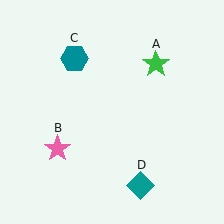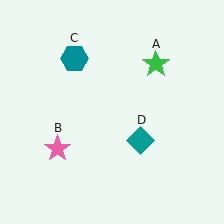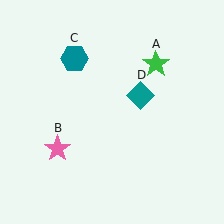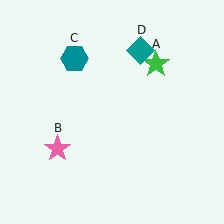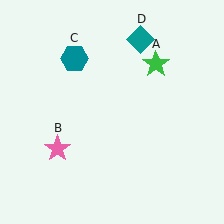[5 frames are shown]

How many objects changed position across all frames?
1 object changed position: teal diamond (object D).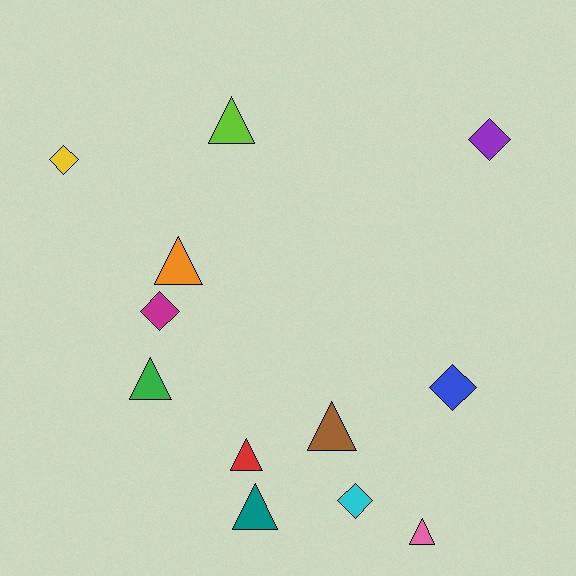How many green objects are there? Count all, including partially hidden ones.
There is 1 green object.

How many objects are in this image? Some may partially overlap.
There are 12 objects.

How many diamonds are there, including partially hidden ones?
There are 5 diamonds.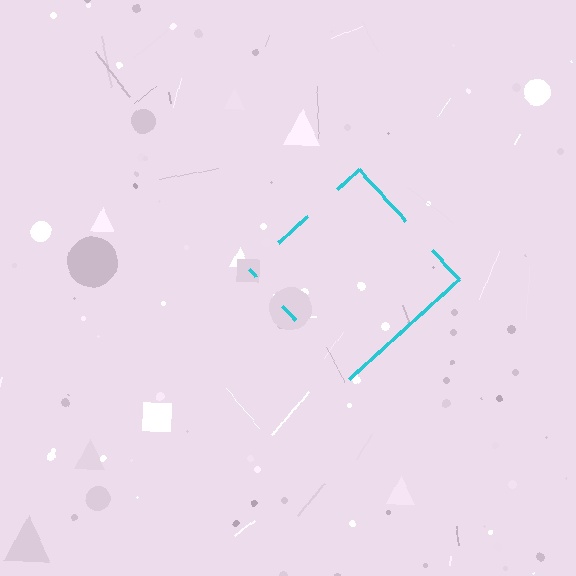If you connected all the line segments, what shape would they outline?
They would outline a diamond.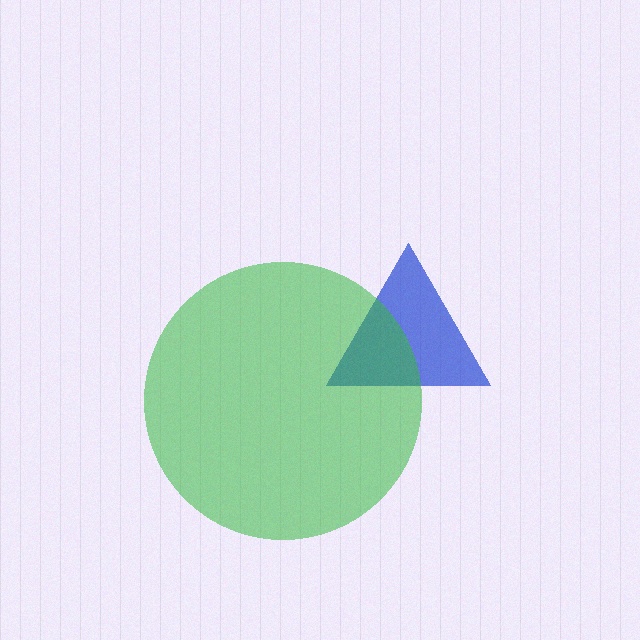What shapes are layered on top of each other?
The layered shapes are: a blue triangle, a green circle.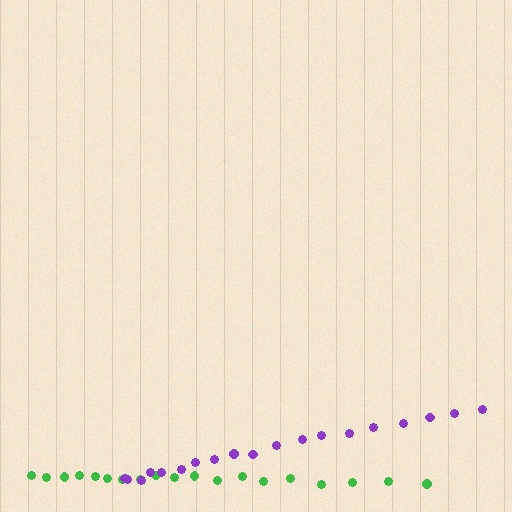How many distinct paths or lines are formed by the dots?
There are 2 distinct paths.